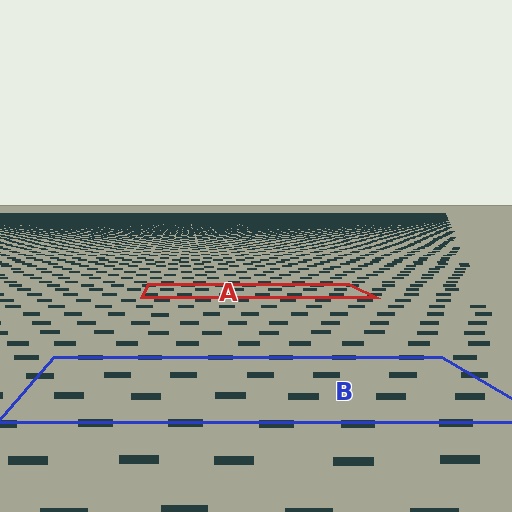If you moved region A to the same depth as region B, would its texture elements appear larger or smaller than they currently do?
They would appear larger. At a closer depth, the same texture elements are projected at a bigger on-screen size.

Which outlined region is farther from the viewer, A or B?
Region A is farther from the viewer — the texture elements inside it appear smaller and more densely packed.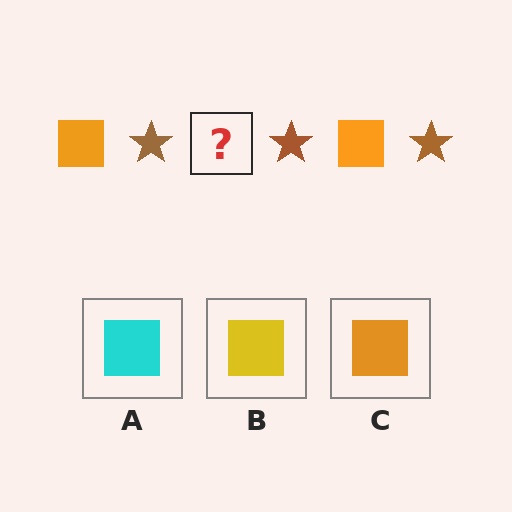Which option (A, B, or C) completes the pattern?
C.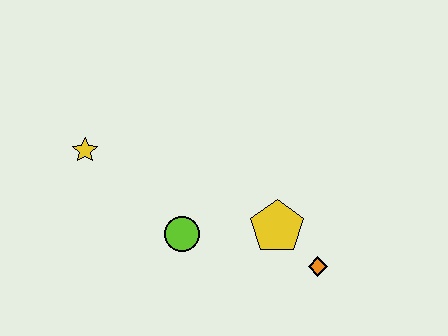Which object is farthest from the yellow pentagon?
The yellow star is farthest from the yellow pentagon.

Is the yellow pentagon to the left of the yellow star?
No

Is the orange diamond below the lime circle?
Yes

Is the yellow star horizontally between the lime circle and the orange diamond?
No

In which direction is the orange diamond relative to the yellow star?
The orange diamond is to the right of the yellow star.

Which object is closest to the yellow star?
The lime circle is closest to the yellow star.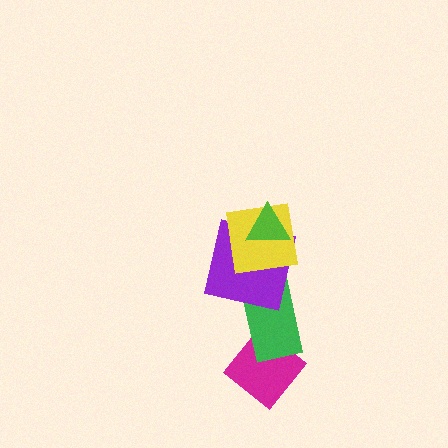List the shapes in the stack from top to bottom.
From top to bottom: the lime triangle, the yellow square, the purple square, the green rectangle, the magenta diamond.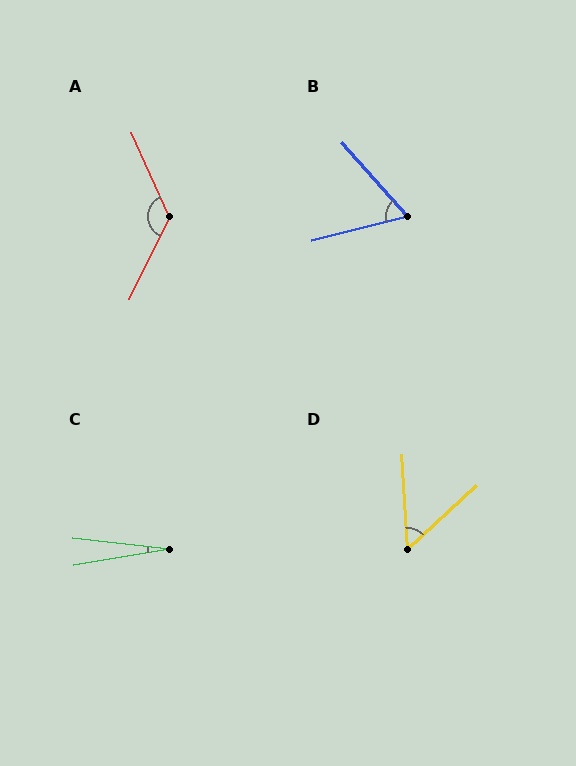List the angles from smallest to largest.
C (16°), D (51°), B (63°), A (130°).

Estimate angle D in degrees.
Approximately 51 degrees.